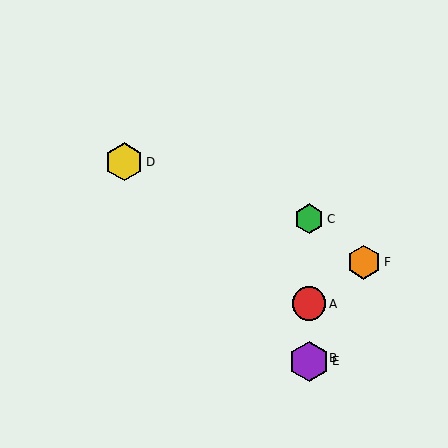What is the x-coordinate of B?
Object B is at x≈309.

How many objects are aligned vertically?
4 objects (A, B, C, E) are aligned vertically.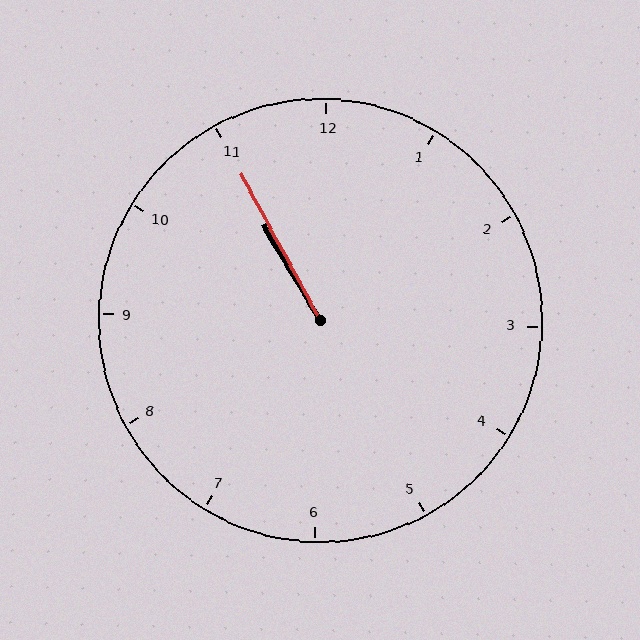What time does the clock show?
10:55.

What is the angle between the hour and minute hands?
Approximately 2 degrees.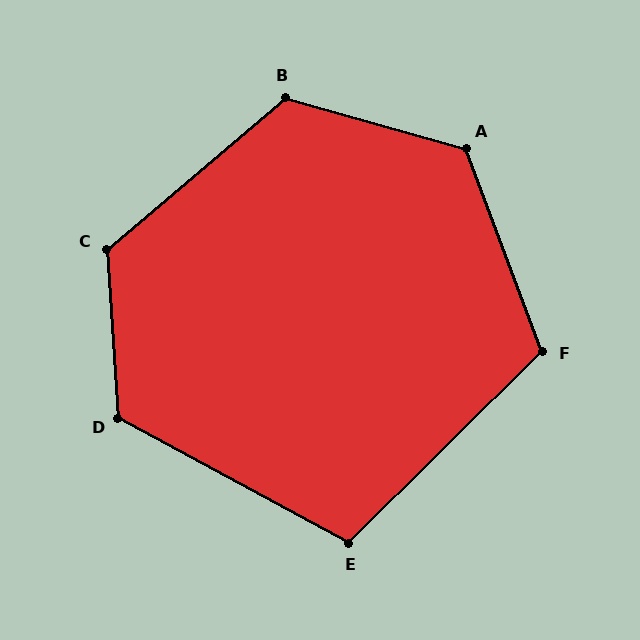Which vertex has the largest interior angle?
A, at approximately 127 degrees.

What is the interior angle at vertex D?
Approximately 122 degrees (obtuse).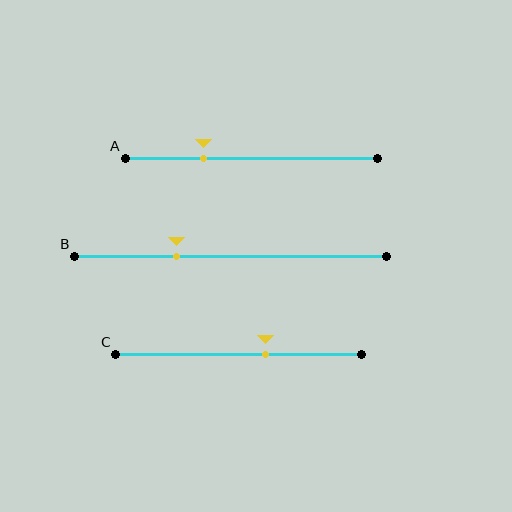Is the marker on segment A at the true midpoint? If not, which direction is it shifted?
No, the marker on segment A is shifted to the left by about 19% of the segment length.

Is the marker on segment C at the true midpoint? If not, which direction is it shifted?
No, the marker on segment C is shifted to the right by about 11% of the segment length.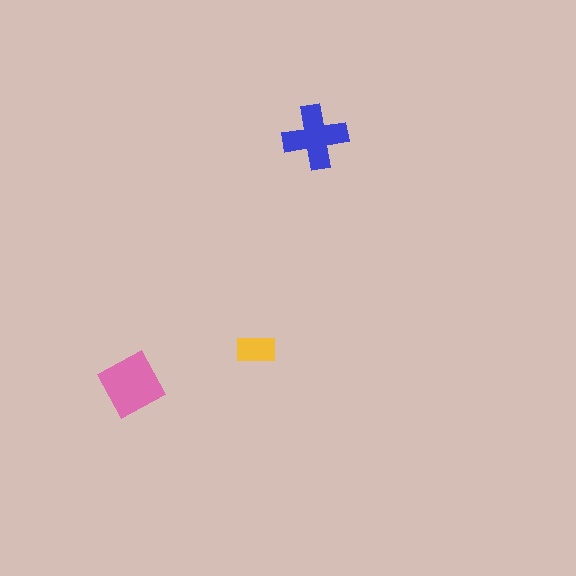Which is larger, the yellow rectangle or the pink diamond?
The pink diamond.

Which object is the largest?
The pink diamond.